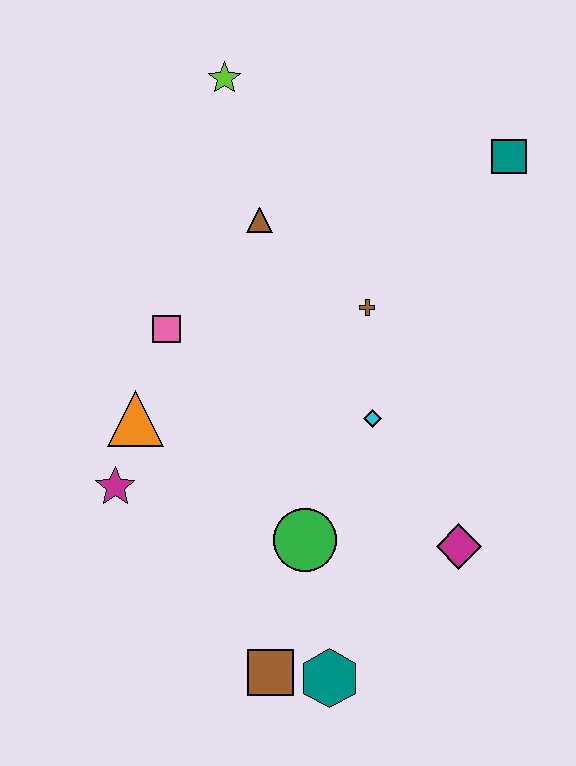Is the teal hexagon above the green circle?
No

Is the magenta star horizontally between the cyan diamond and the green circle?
No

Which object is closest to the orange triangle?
The magenta star is closest to the orange triangle.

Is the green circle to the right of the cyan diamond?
No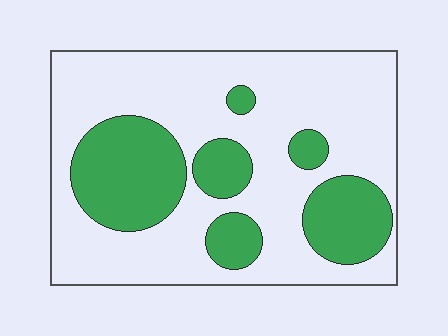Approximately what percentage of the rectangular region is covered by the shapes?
Approximately 30%.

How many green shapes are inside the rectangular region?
6.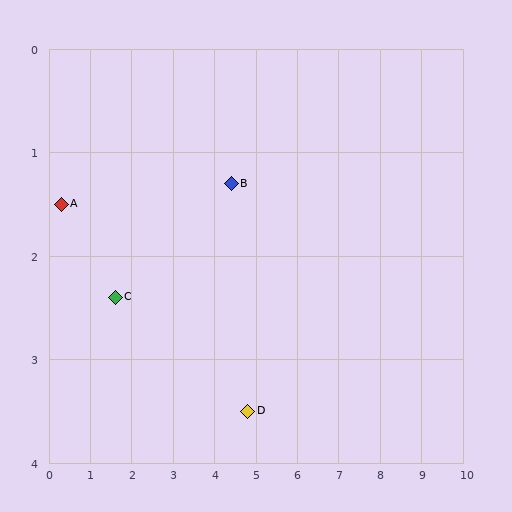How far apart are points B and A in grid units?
Points B and A are about 4.1 grid units apart.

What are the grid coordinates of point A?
Point A is at approximately (0.3, 1.5).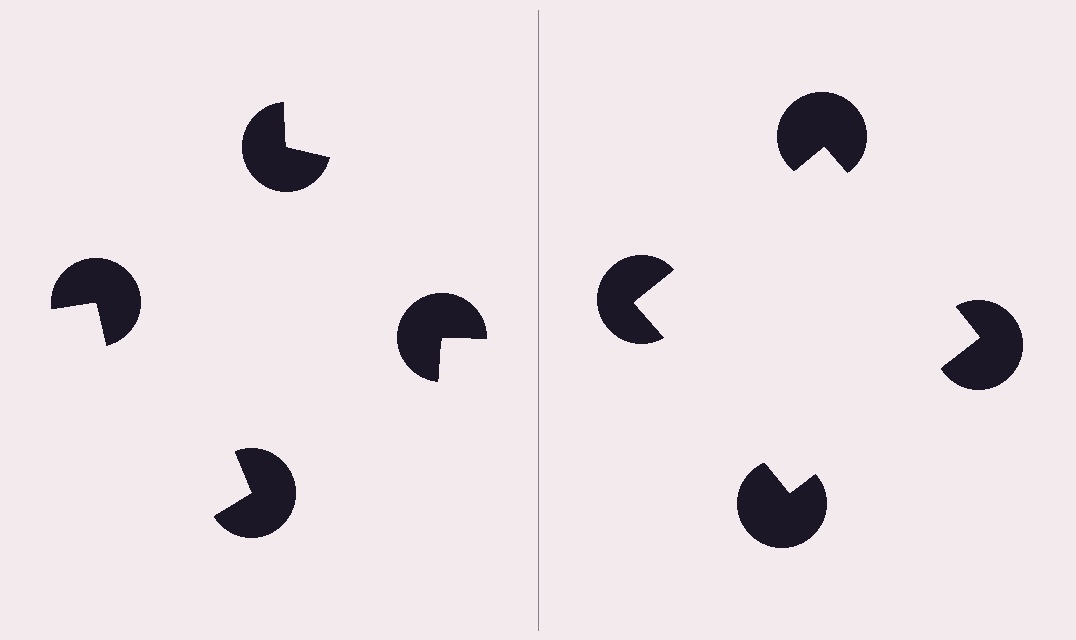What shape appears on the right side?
An illusory square.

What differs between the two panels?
The pac-man discs are positioned identically on both sides; only the wedge orientations differ. On the right they align to a square; on the left they are misaligned.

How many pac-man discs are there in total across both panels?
8 — 4 on each side.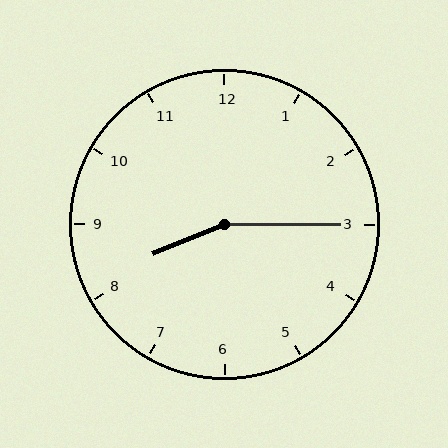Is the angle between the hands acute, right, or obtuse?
It is obtuse.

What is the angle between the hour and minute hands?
Approximately 158 degrees.